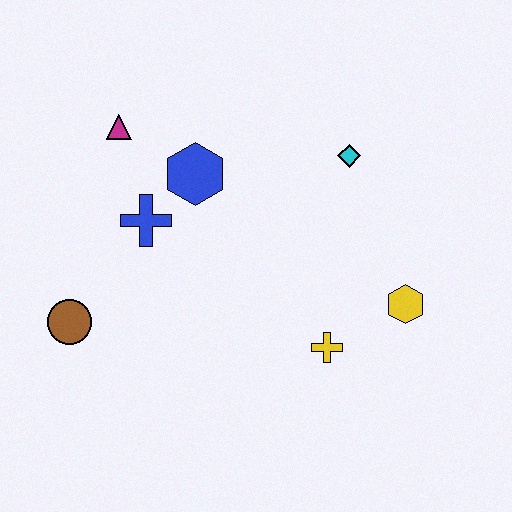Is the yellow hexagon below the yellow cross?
No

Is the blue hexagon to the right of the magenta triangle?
Yes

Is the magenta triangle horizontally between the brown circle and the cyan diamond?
Yes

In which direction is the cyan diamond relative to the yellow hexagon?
The cyan diamond is above the yellow hexagon.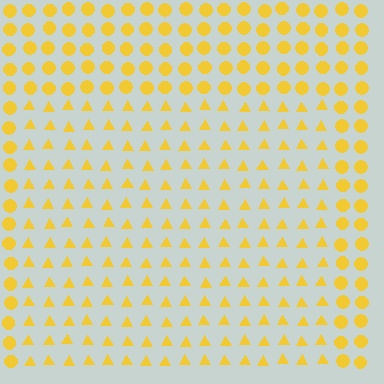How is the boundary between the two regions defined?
The boundary is defined by a change in element shape: triangles inside vs. circles outside. All elements share the same color and spacing.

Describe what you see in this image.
The image is filled with small yellow elements arranged in a uniform grid. A rectangle-shaped region contains triangles, while the surrounding area contains circles. The boundary is defined purely by the change in element shape.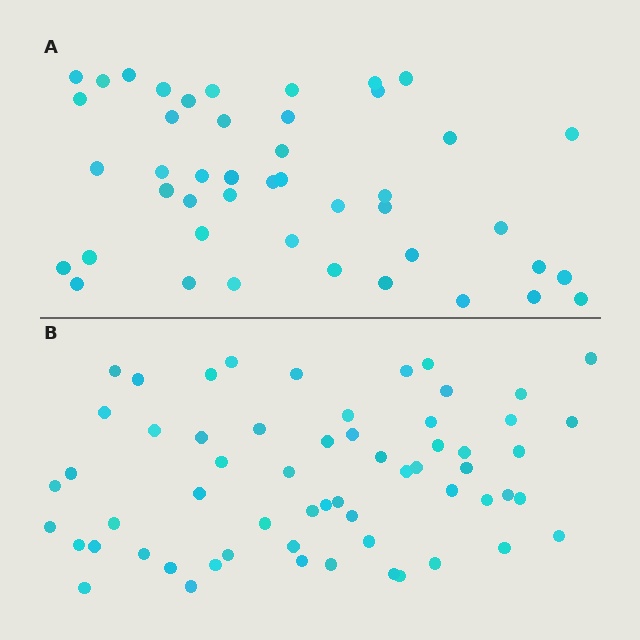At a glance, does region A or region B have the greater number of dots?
Region B (the bottom region) has more dots.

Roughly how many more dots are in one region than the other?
Region B has approximately 15 more dots than region A.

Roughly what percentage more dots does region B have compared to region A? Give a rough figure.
About 35% more.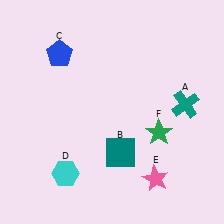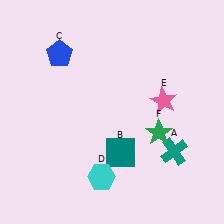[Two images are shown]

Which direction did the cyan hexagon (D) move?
The cyan hexagon (D) moved right.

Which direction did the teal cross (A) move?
The teal cross (A) moved down.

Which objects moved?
The objects that moved are: the teal cross (A), the cyan hexagon (D), the pink star (E).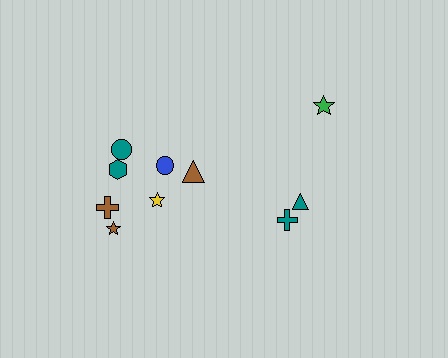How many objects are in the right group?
There are 3 objects.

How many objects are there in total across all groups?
There are 10 objects.